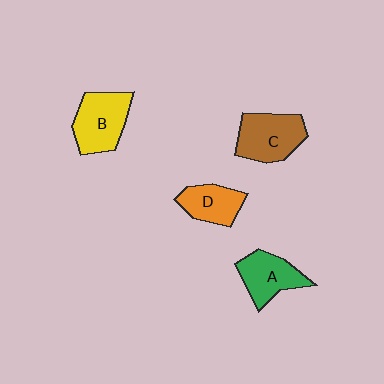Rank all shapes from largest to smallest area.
From largest to smallest: B (yellow), C (brown), A (green), D (orange).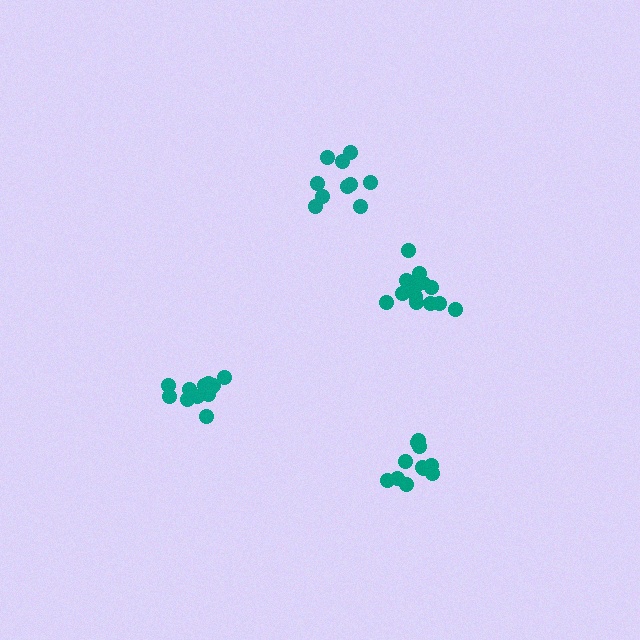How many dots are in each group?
Group 1: 14 dots, Group 2: 12 dots, Group 3: 11 dots, Group 4: 10 dots (47 total).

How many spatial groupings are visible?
There are 4 spatial groupings.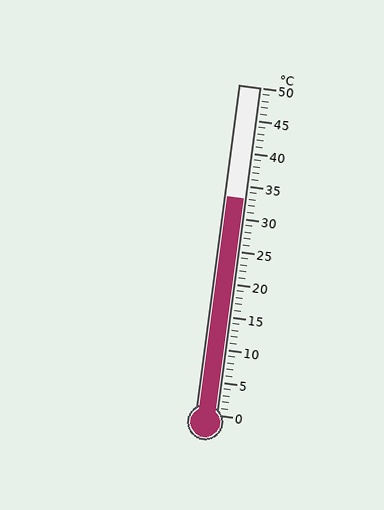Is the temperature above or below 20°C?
The temperature is above 20°C.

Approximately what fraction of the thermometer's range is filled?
The thermometer is filled to approximately 65% of its range.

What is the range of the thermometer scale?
The thermometer scale ranges from 0°C to 50°C.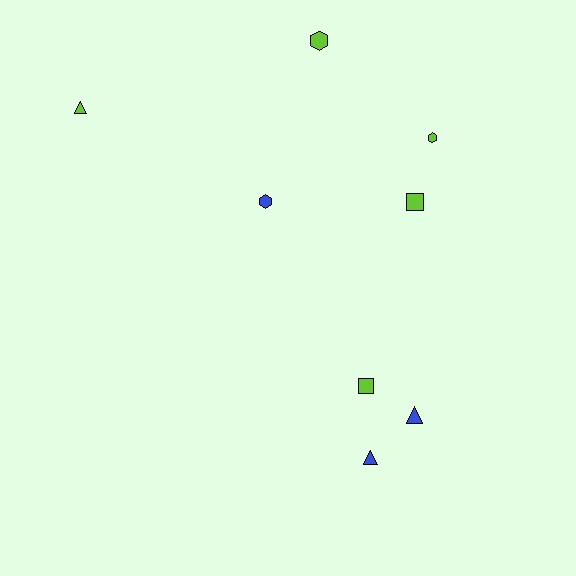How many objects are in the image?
There are 8 objects.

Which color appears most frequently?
Lime, with 5 objects.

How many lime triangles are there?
There is 1 lime triangle.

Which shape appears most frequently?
Hexagon, with 3 objects.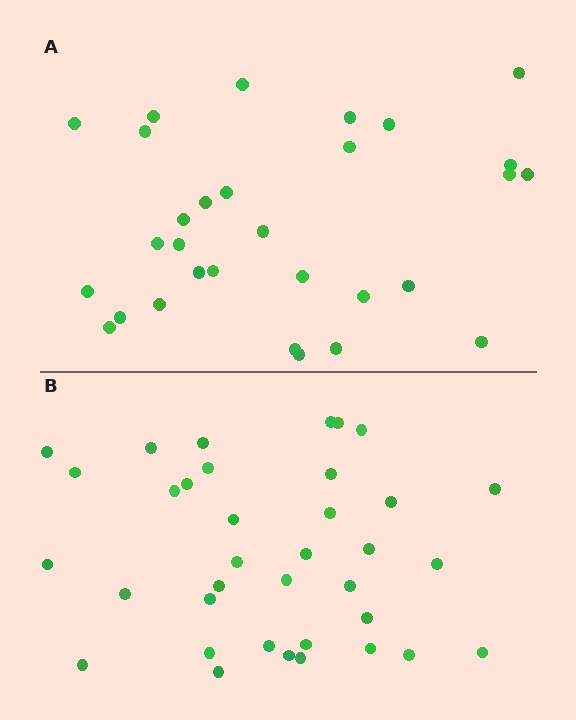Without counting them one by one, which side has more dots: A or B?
Region B (the bottom region) has more dots.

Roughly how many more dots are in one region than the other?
Region B has about 6 more dots than region A.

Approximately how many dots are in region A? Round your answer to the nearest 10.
About 30 dots.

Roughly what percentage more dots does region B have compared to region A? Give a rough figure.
About 20% more.